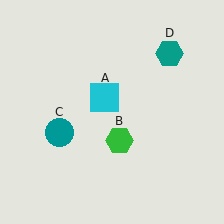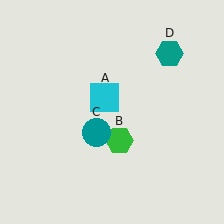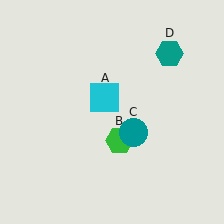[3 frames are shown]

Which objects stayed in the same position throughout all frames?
Cyan square (object A) and green hexagon (object B) and teal hexagon (object D) remained stationary.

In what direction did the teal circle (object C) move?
The teal circle (object C) moved right.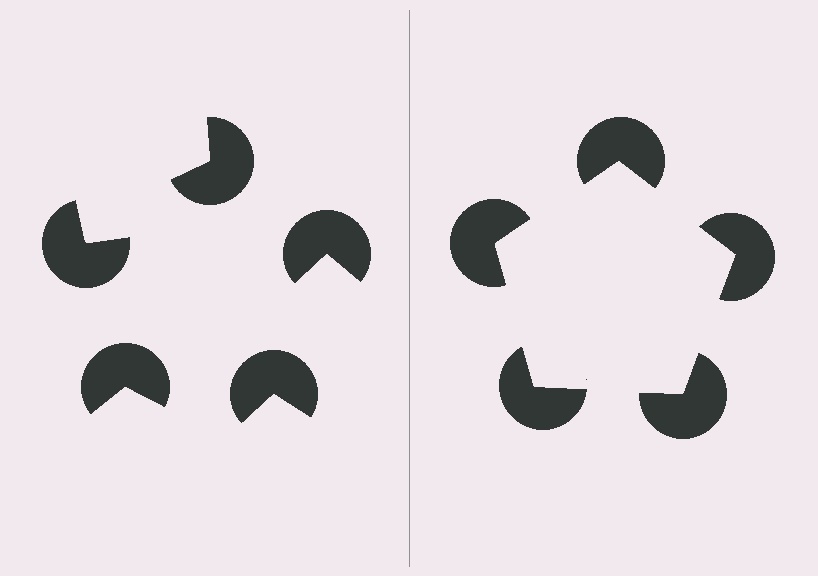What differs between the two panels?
The pac-man discs are positioned identically on both sides; only the wedge orientations differ. On the right they align to a pentagon; on the left they are misaligned.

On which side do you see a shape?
An illusory pentagon appears on the right side. On the left side the wedge cuts are rotated, so no coherent shape forms.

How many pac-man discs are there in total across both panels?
10 — 5 on each side.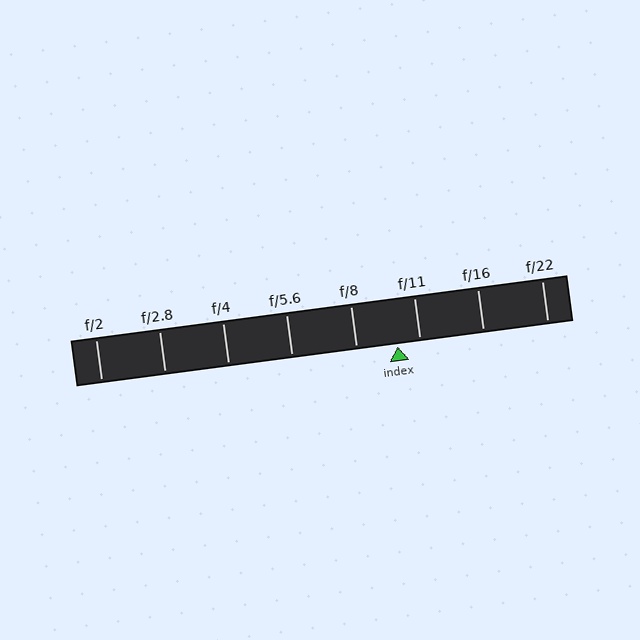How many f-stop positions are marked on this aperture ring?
There are 8 f-stop positions marked.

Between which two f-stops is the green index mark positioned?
The index mark is between f/8 and f/11.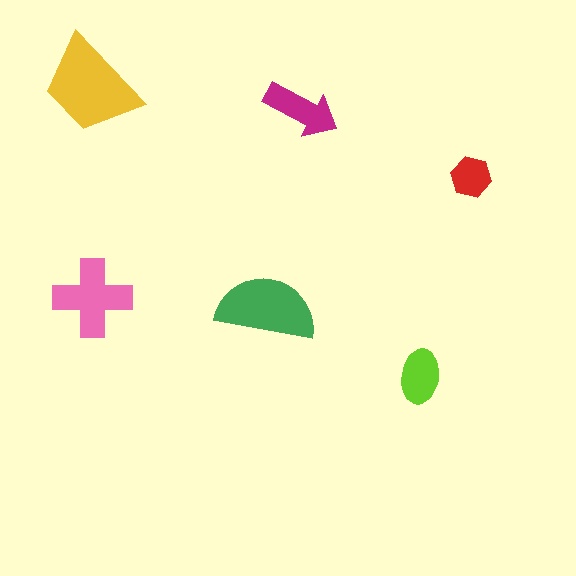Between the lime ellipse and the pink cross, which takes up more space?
The pink cross.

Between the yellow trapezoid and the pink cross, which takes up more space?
The yellow trapezoid.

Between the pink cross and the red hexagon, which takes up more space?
The pink cross.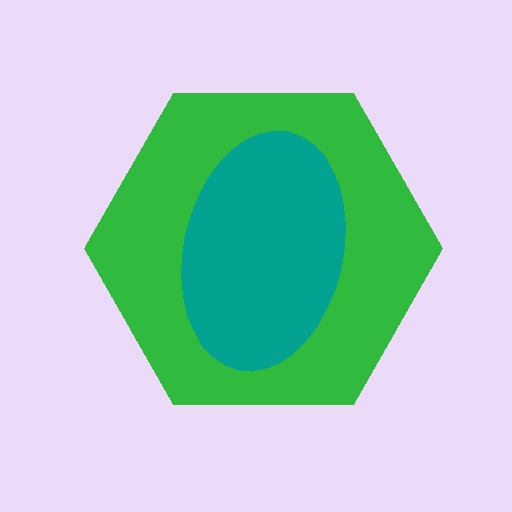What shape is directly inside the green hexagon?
The teal ellipse.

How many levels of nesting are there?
2.